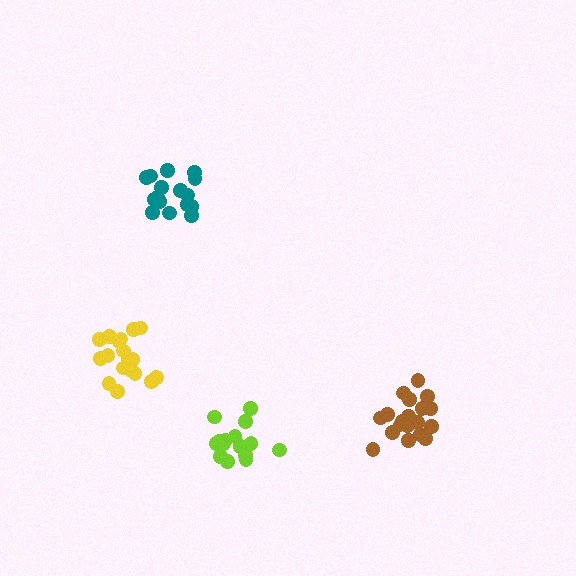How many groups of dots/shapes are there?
There are 4 groups.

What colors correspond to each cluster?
The clusters are colored: lime, yellow, teal, brown.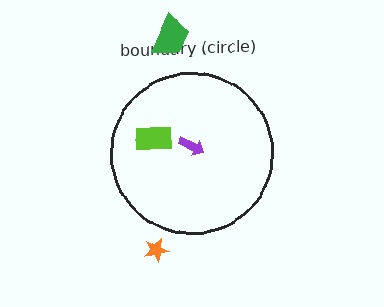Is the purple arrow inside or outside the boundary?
Inside.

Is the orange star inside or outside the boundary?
Outside.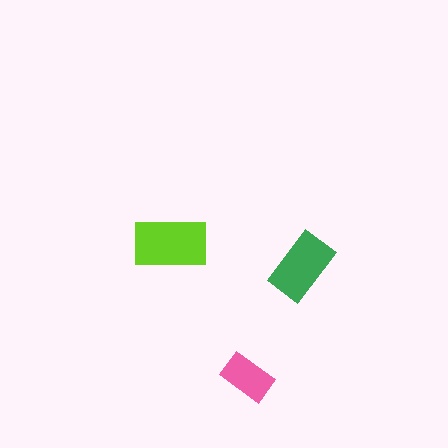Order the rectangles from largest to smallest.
the lime one, the green one, the pink one.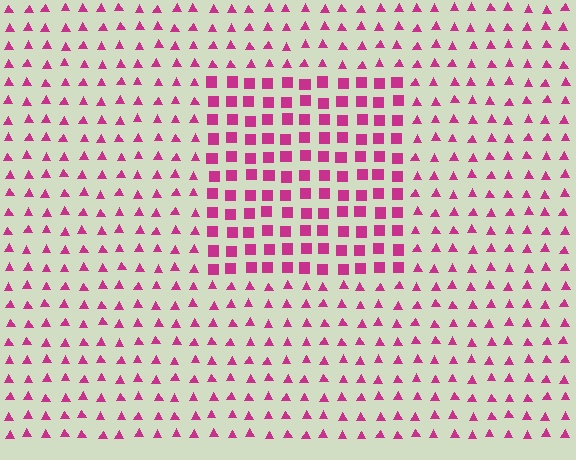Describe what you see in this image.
The image is filled with small magenta elements arranged in a uniform grid. A rectangle-shaped region contains squares, while the surrounding area contains triangles. The boundary is defined purely by the change in element shape.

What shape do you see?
I see a rectangle.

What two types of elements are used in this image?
The image uses squares inside the rectangle region and triangles outside it.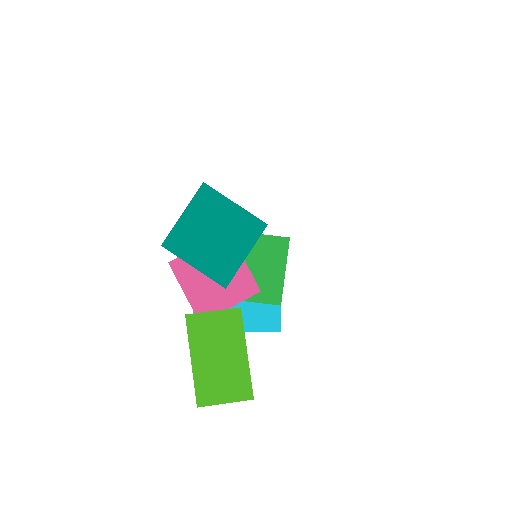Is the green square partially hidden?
Yes, it is partially covered by another shape.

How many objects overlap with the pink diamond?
4 objects overlap with the pink diamond.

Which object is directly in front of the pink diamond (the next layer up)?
The lime rectangle is directly in front of the pink diamond.